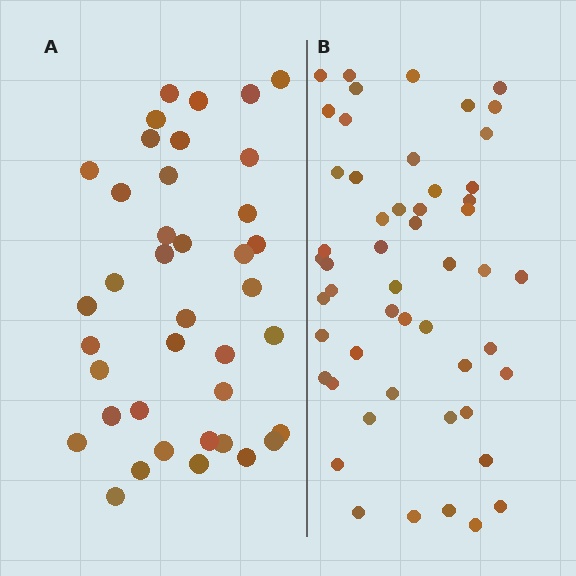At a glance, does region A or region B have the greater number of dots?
Region B (the right region) has more dots.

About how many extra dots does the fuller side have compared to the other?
Region B has approximately 15 more dots than region A.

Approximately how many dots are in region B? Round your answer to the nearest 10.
About 50 dots. (The exact count is 52, which rounds to 50.)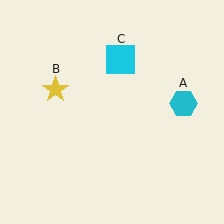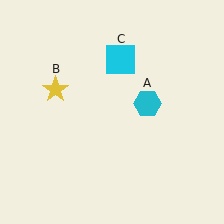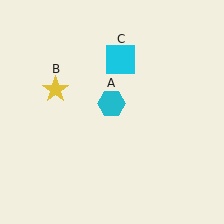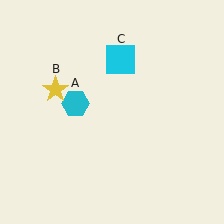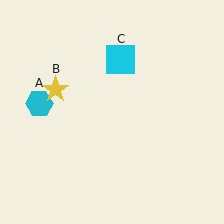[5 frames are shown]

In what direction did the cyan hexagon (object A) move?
The cyan hexagon (object A) moved left.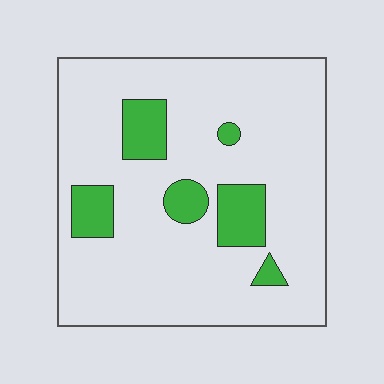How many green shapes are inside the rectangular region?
6.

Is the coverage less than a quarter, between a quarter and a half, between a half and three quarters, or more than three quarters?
Less than a quarter.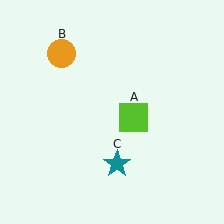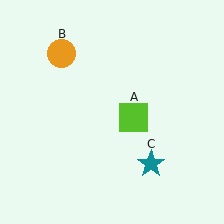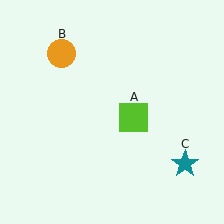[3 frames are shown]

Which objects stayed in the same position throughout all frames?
Lime square (object A) and orange circle (object B) remained stationary.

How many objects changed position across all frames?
1 object changed position: teal star (object C).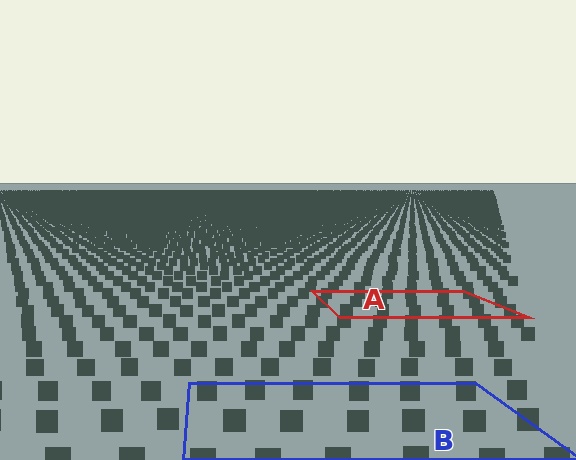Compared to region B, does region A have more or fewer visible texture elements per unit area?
Region A has more texture elements per unit area — they are packed more densely because it is farther away.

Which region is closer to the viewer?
Region B is closer. The texture elements there are larger and more spread out.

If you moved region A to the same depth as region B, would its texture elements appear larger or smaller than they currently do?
They would appear larger. At a closer depth, the same texture elements are projected at a bigger on-screen size.